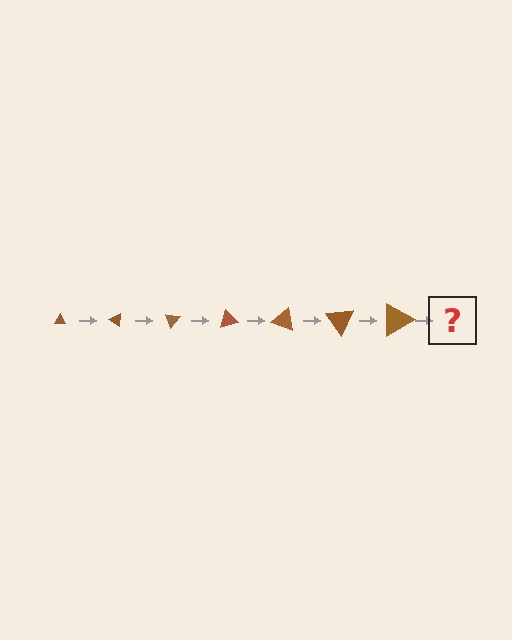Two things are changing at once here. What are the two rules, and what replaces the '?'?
The two rules are that the triangle grows larger each step and it rotates 35 degrees each step. The '?' should be a triangle, larger than the previous one and rotated 245 degrees from the start.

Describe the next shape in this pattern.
It should be a triangle, larger than the previous one and rotated 245 degrees from the start.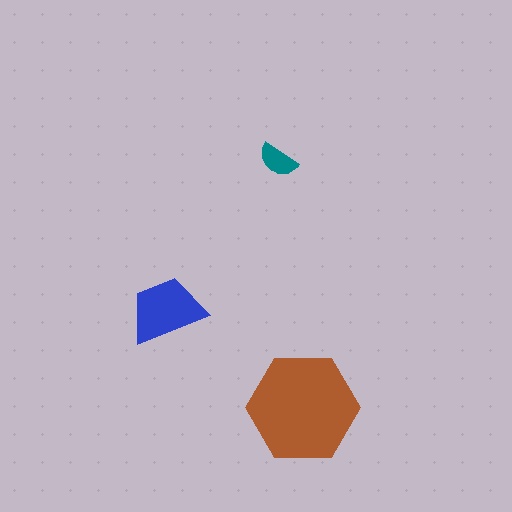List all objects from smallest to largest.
The teal semicircle, the blue trapezoid, the brown hexagon.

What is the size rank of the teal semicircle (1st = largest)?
3rd.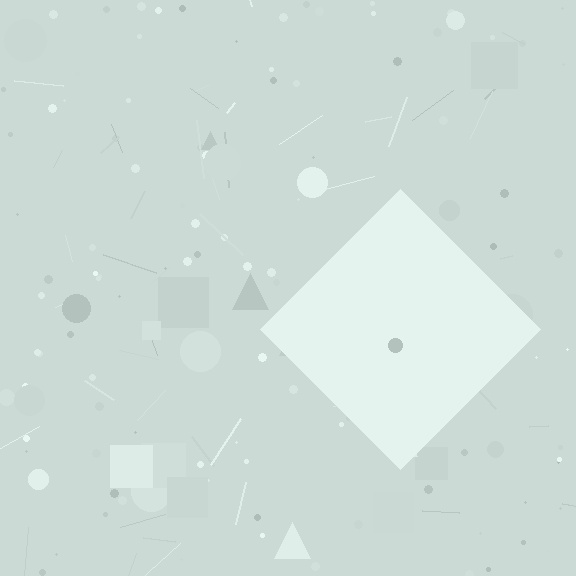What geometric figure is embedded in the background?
A diamond is embedded in the background.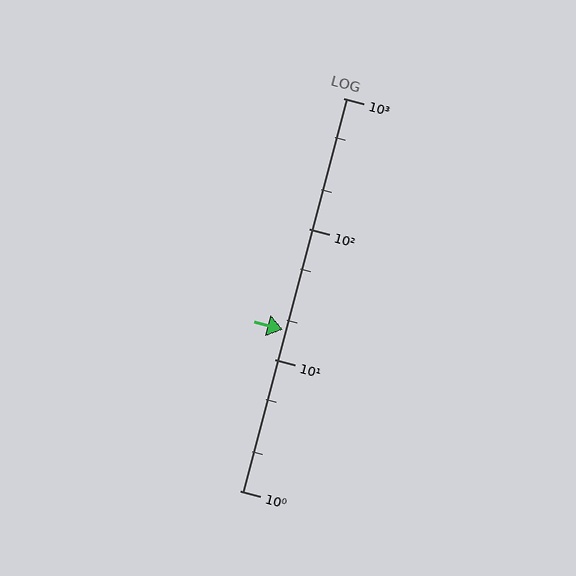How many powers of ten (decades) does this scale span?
The scale spans 3 decades, from 1 to 1000.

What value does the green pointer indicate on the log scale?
The pointer indicates approximately 17.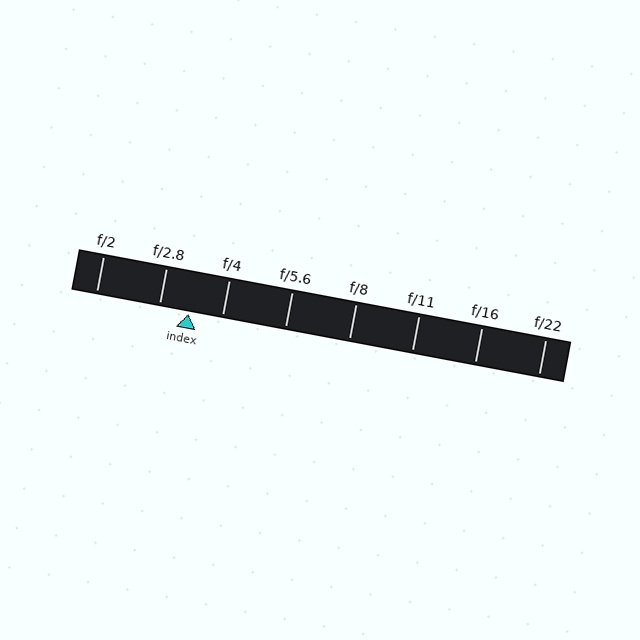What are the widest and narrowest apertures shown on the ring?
The widest aperture shown is f/2 and the narrowest is f/22.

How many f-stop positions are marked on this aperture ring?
There are 8 f-stop positions marked.